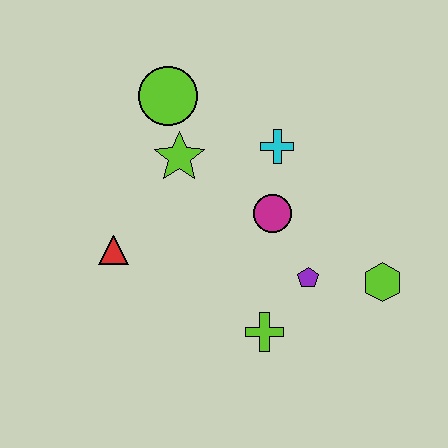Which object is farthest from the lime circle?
The lime hexagon is farthest from the lime circle.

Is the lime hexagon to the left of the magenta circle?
No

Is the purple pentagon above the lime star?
No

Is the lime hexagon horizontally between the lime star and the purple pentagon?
No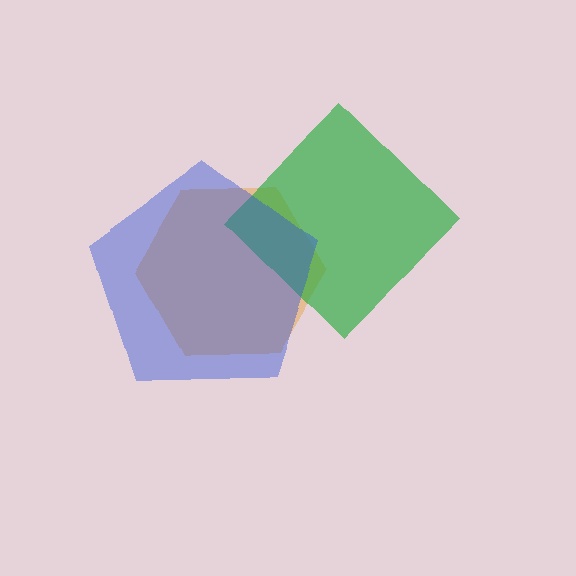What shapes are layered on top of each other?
The layered shapes are: an orange hexagon, a green diamond, a blue pentagon.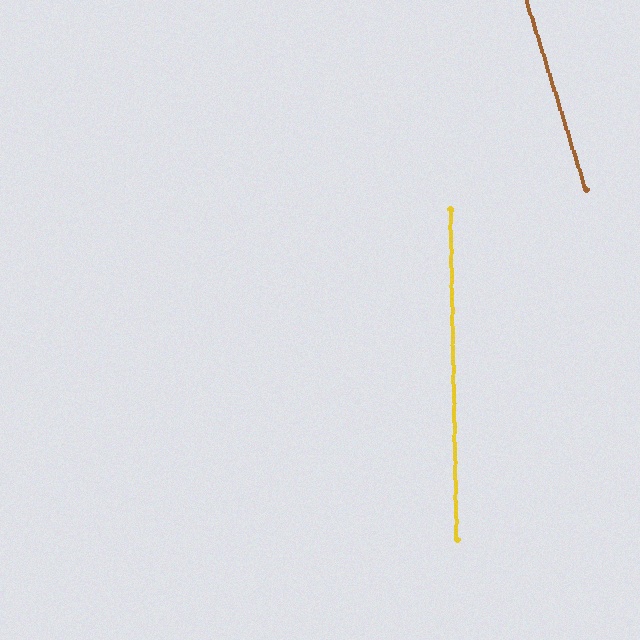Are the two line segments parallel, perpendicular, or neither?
Neither parallel nor perpendicular — they differ by about 16°.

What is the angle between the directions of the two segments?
Approximately 16 degrees.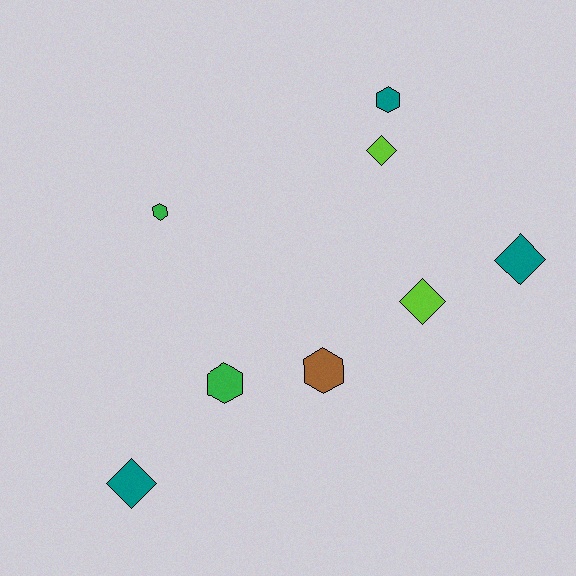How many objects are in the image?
There are 8 objects.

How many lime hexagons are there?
There are no lime hexagons.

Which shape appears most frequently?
Diamond, with 4 objects.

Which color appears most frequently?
Teal, with 3 objects.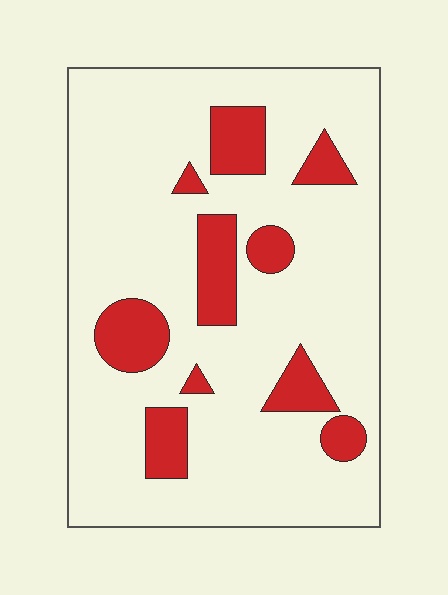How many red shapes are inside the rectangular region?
10.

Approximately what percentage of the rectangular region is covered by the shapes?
Approximately 20%.